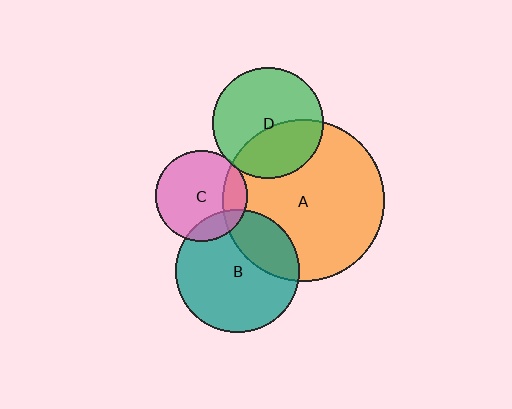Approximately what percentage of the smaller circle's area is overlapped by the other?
Approximately 15%.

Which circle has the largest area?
Circle A (orange).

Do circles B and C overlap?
Yes.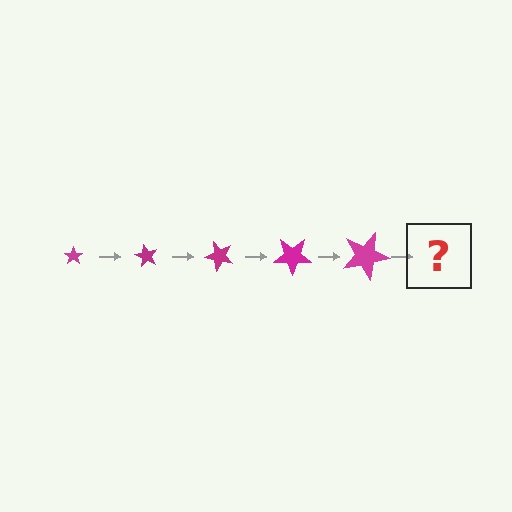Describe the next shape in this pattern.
It should be a star, larger than the previous one and rotated 300 degrees from the start.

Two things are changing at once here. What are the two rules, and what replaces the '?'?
The two rules are that the star grows larger each step and it rotates 60 degrees each step. The '?' should be a star, larger than the previous one and rotated 300 degrees from the start.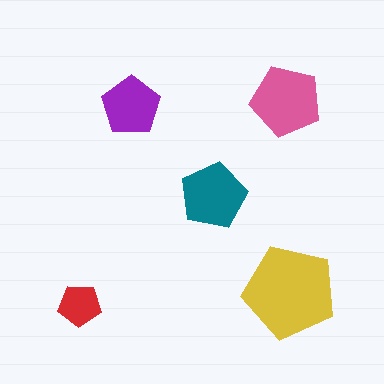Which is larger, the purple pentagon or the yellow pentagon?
The yellow one.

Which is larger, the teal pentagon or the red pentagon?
The teal one.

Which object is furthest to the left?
The red pentagon is leftmost.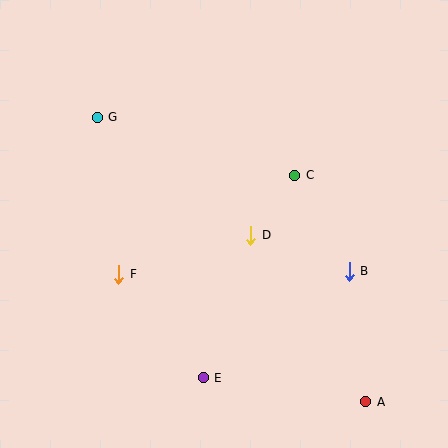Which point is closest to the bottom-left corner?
Point F is closest to the bottom-left corner.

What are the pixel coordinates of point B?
Point B is at (349, 271).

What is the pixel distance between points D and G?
The distance between D and G is 193 pixels.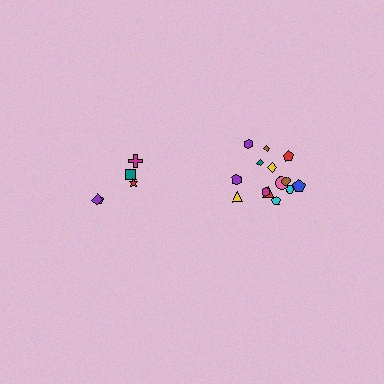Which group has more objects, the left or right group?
The right group.